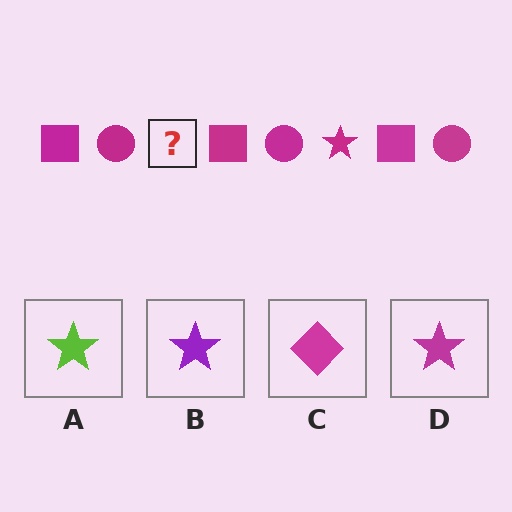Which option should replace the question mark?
Option D.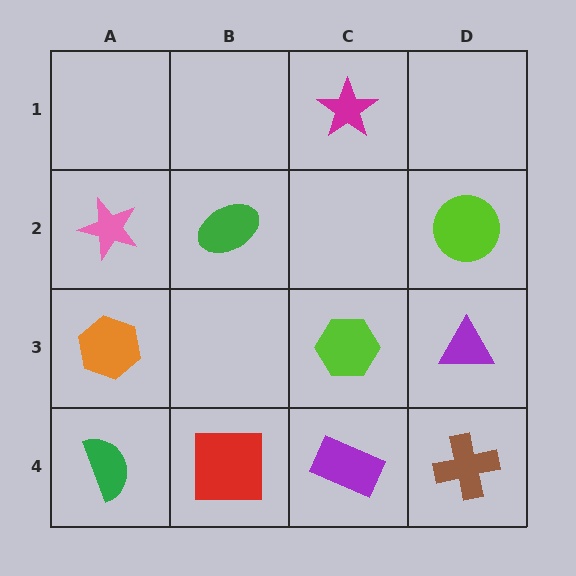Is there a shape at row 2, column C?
No, that cell is empty.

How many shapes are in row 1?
1 shape.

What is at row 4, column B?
A red square.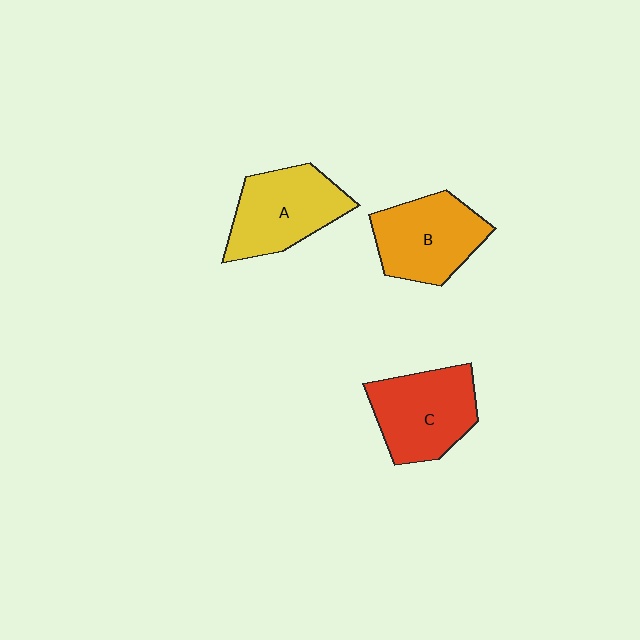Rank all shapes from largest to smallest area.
From largest to smallest: C (red), A (yellow), B (orange).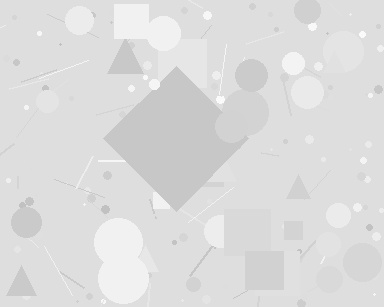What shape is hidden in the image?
A diamond is hidden in the image.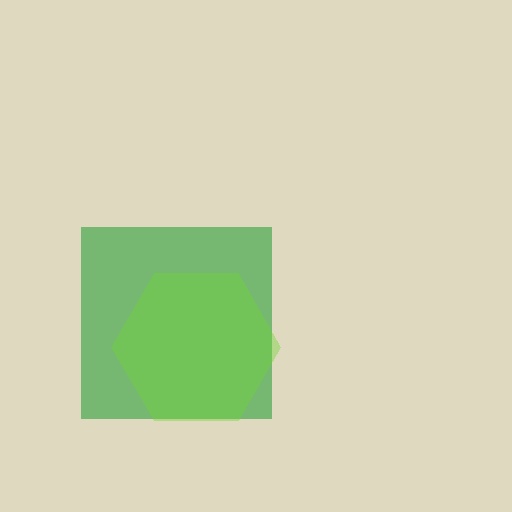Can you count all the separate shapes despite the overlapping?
Yes, there are 2 separate shapes.